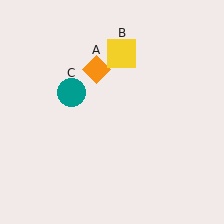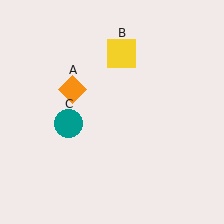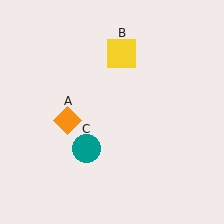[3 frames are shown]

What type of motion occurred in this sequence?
The orange diamond (object A), teal circle (object C) rotated counterclockwise around the center of the scene.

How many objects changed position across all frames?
2 objects changed position: orange diamond (object A), teal circle (object C).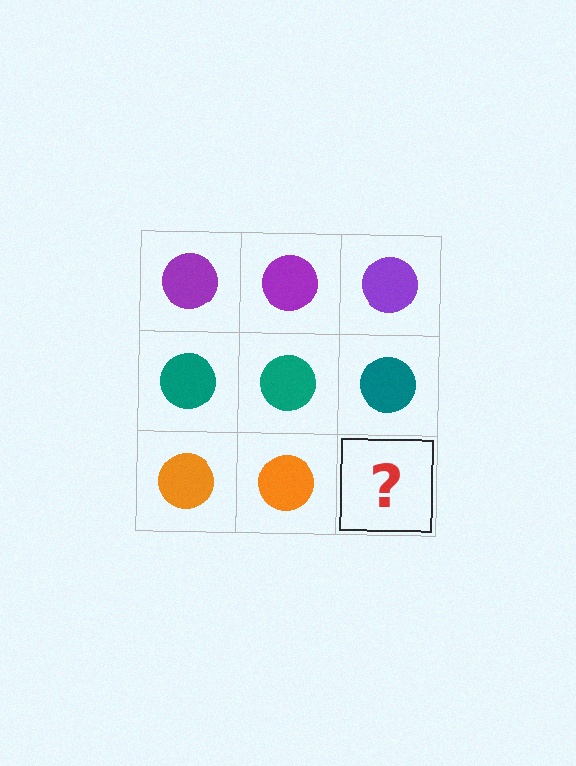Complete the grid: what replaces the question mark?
The question mark should be replaced with an orange circle.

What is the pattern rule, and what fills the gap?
The rule is that each row has a consistent color. The gap should be filled with an orange circle.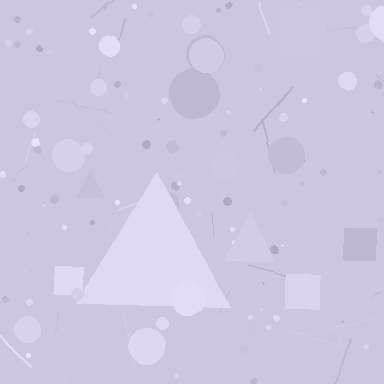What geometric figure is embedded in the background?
A triangle is embedded in the background.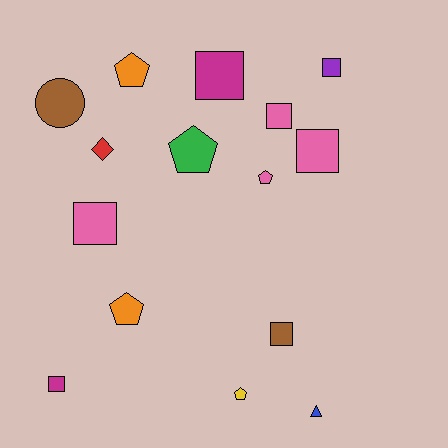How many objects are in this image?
There are 15 objects.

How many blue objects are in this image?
There is 1 blue object.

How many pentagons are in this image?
There are 5 pentagons.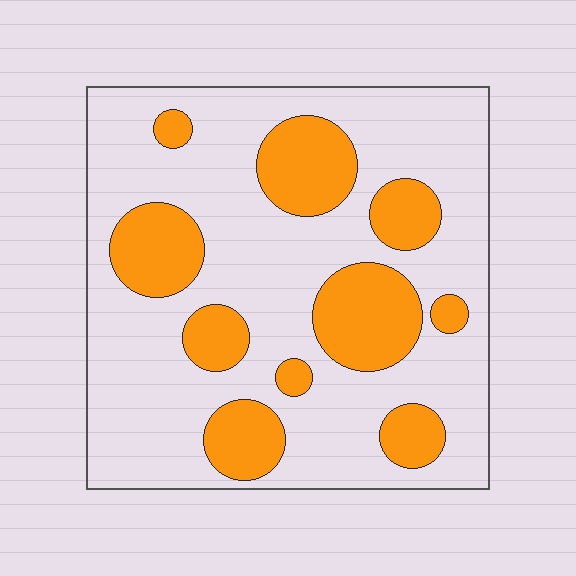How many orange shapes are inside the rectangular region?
10.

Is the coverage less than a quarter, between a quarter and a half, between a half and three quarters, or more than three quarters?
Between a quarter and a half.